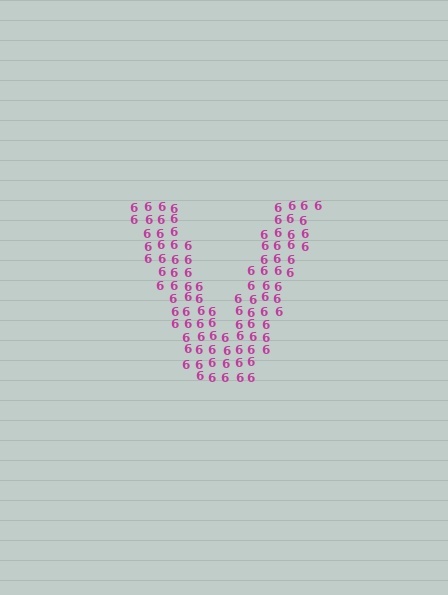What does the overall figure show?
The overall figure shows the letter V.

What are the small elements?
The small elements are digit 6's.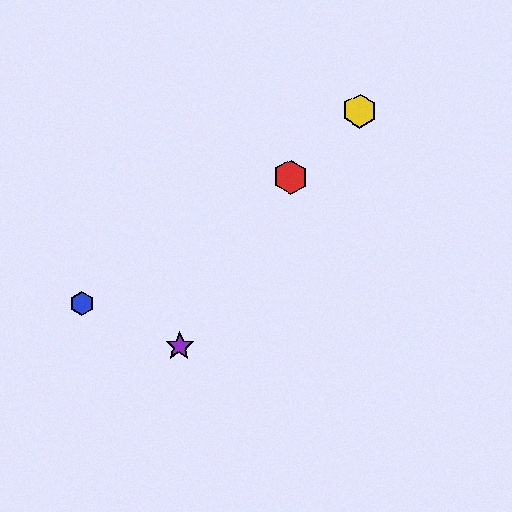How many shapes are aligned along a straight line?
3 shapes (the red hexagon, the green diamond, the yellow hexagon) are aligned along a straight line.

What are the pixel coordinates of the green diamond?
The green diamond is at (361, 109).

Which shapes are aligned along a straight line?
The red hexagon, the green diamond, the yellow hexagon are aligned along a straight line.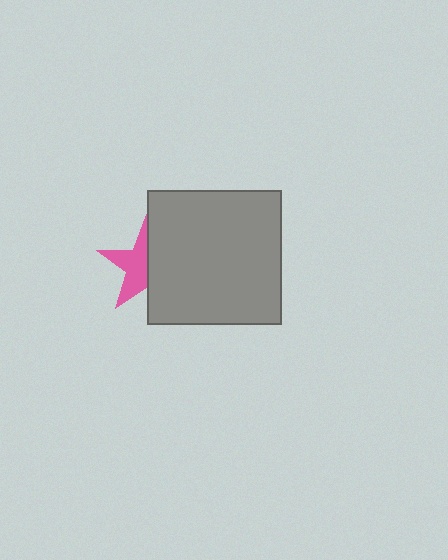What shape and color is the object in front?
The object in front is a gray square.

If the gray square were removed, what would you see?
You would see the complete pink star.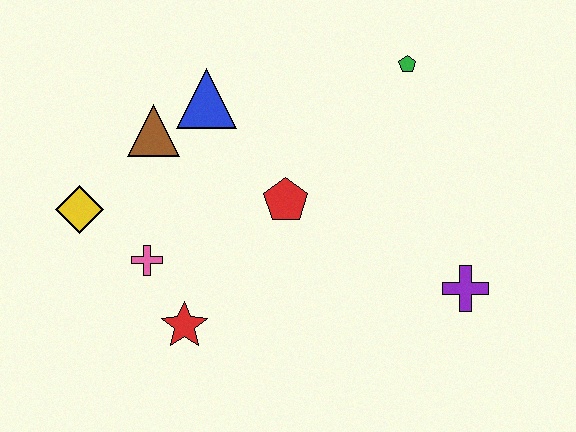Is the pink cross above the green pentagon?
No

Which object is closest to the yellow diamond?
The pink cross is closest to the yellow diamond.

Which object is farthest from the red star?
The green pentagon is farthest from the red star.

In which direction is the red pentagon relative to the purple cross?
The red pentagon is to the left of the purple cross.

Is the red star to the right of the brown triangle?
Yes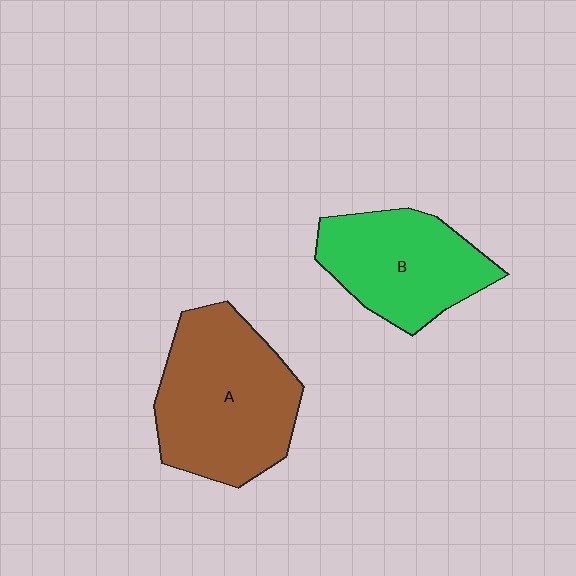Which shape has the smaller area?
Shape B (green).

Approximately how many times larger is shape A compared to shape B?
Approximately 1.3 times.